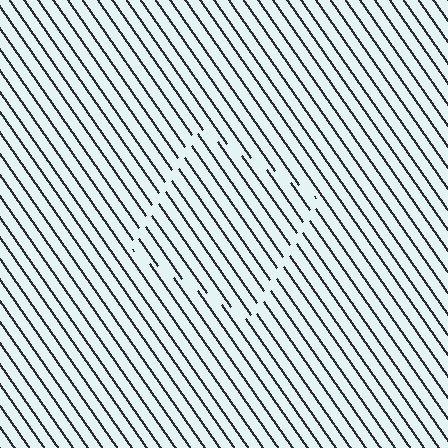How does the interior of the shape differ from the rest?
The interior of the shape contains the same grating, shifted by half a period — the contour is defined by the phase discontinuity where line-ends from the inner and outer gratings abut.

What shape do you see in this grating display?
An illusory square. The interior of the shape contains the same grating, shifted by half a period — the contour is defined by the phase discontinuity where line-ends from the inner and outer gratings abut.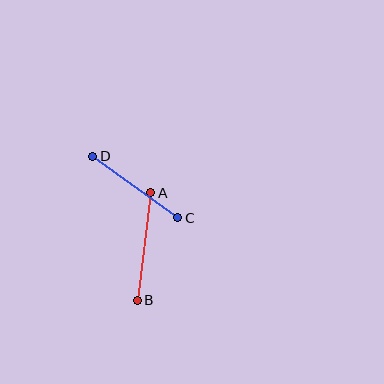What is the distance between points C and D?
The distance is approximately 105 pixels.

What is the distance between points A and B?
The distance is approximately 108 pixels.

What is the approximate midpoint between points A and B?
The midpoint is at approximately (144, 247) pixels.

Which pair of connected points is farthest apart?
Points A and B are farthest apart.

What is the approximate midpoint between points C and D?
The midpoint is at approximately (135, 187) pixels.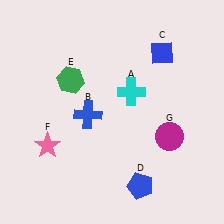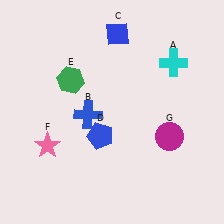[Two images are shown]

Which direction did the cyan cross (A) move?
The cyan cross (A) moved right.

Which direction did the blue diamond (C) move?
The blue diamond (C) moved left.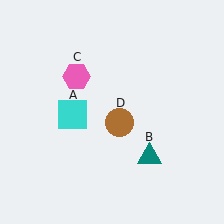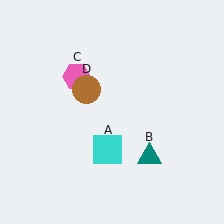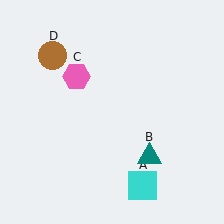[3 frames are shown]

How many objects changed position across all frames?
2 objects changed position: cyan square (object A), brown circle (object D).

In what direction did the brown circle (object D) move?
The brown circle (object D) moved up and to the left.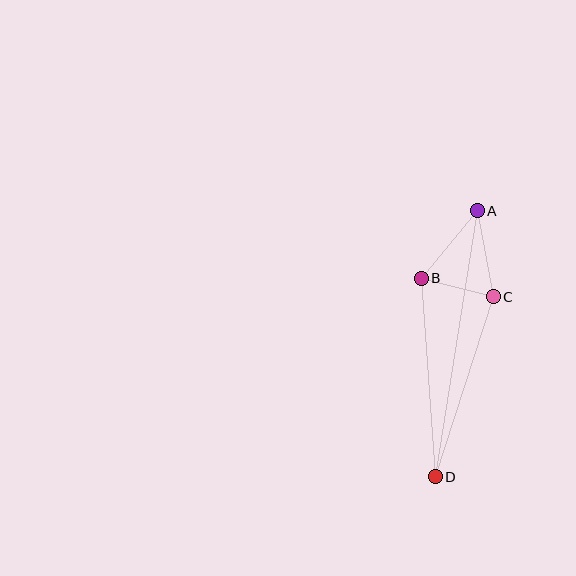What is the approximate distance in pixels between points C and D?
The distance between C and D is approximately 189 pixels.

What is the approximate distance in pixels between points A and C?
The distance between A and C is approximately 87 pixels.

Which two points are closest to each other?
Points B and C are closest to each other.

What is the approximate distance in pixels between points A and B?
The distance between A and B is approximately 88 pixels.